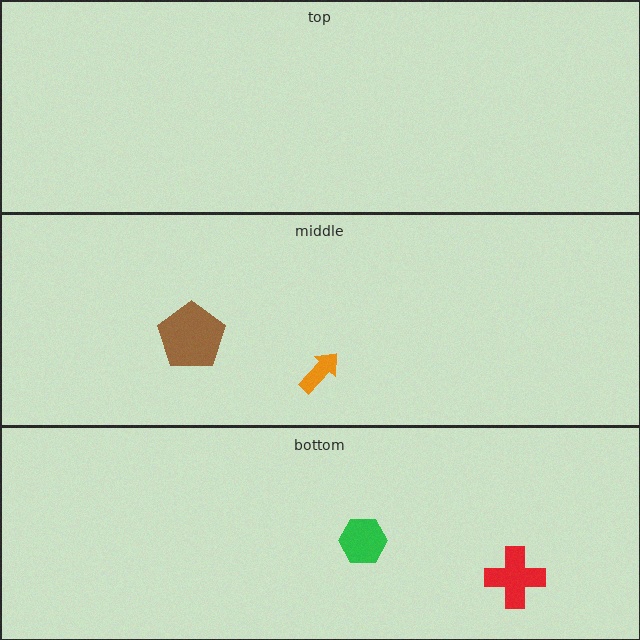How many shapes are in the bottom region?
2.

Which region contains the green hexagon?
The bottom region.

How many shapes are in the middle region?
2.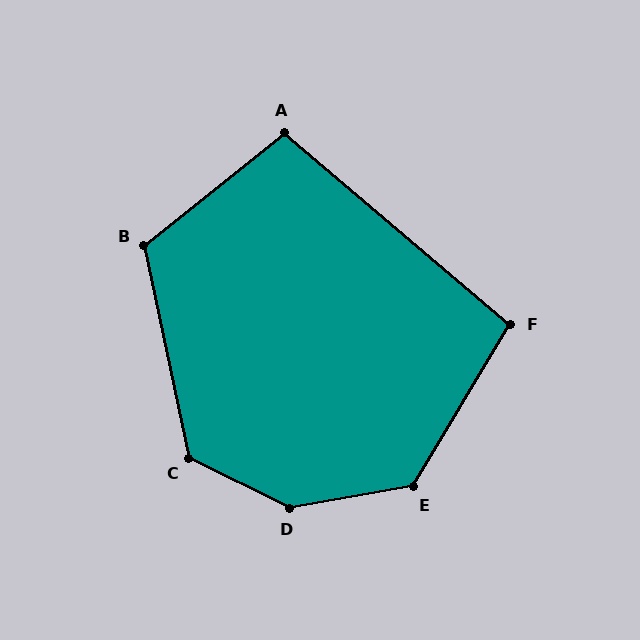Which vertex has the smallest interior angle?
F, at approximately 99 degrees.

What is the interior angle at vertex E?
Approximately 131 degrees (obtuse).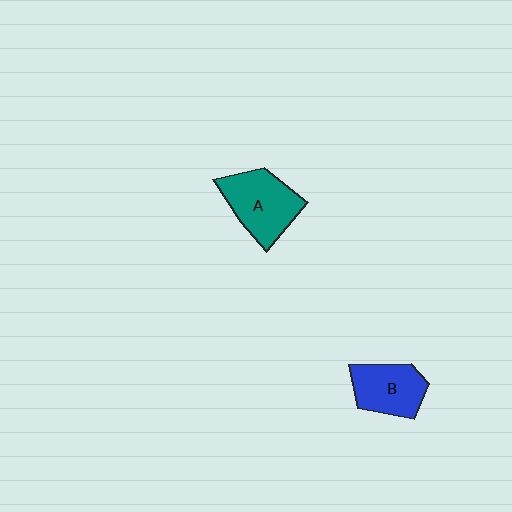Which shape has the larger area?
Shape A (teal).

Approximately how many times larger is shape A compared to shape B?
Approximately 1.2 times.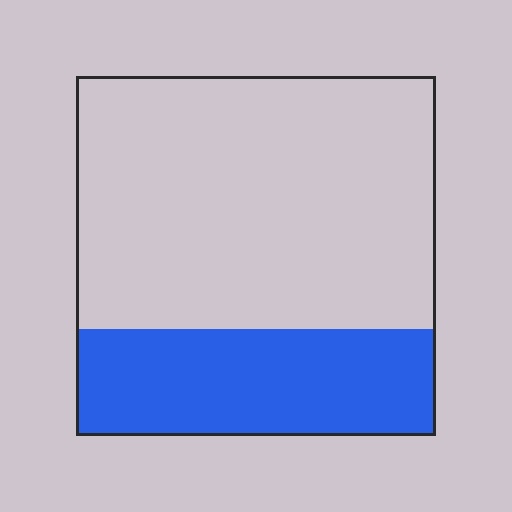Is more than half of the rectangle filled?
No.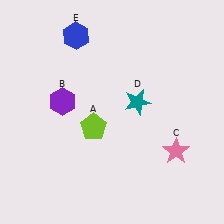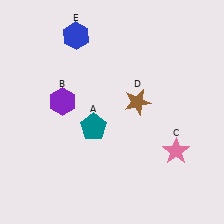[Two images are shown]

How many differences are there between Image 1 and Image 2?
There are 2 differences between the two images.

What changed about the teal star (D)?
In Image 1, D is teal. In Image 2, it changed to brown.